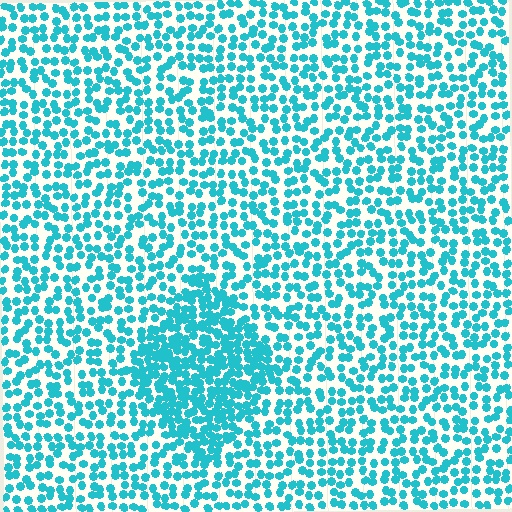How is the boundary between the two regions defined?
The boundary is defined by a change in element density (approximately 1.9x ratio). All elements are the same color, size, and shape.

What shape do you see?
I see a diamond.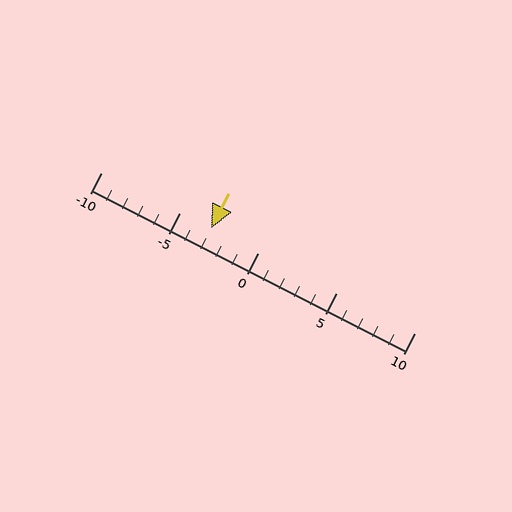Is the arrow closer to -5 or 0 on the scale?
The arrow is closer to -5.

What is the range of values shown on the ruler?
The ruler shows values from -10 to 10.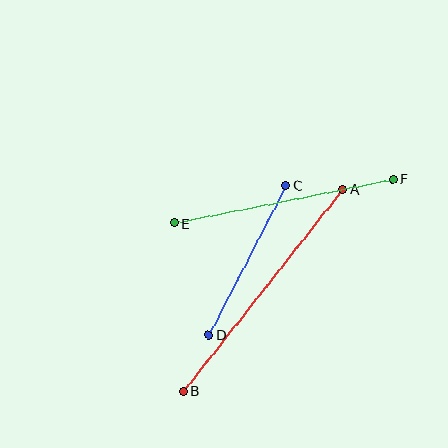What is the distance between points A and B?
The distance is approximately 257 pixels.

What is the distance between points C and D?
The distance is approximately 168 pixels.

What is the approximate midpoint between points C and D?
The midpoint is at approximately (248, 260) pixels.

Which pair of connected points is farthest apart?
Points A and B are farthest apart.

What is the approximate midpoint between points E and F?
The midpoint is at approximately (284, 201) pixels.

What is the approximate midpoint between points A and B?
The midpoint is at approximately (263, 290) pixels.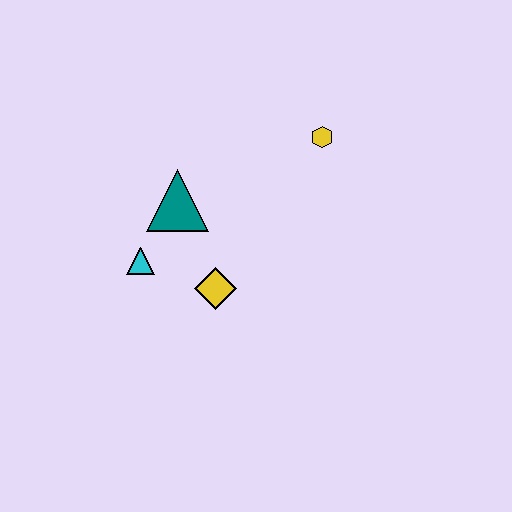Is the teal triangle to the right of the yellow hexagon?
No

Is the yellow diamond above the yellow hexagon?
No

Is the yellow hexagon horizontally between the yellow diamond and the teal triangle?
No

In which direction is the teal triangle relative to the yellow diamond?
The teal triangle is above the yellow diamond.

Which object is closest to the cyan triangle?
The teal triangle is closest to the cyan triangle.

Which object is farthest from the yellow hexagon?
The cyan triangle is farthest from the yellow hexagon.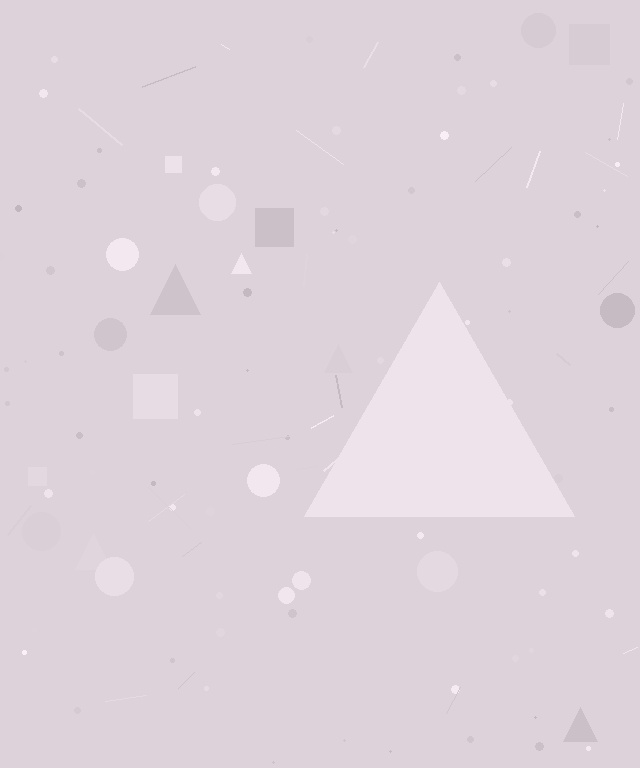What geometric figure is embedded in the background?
A triangle is embedded in the background.